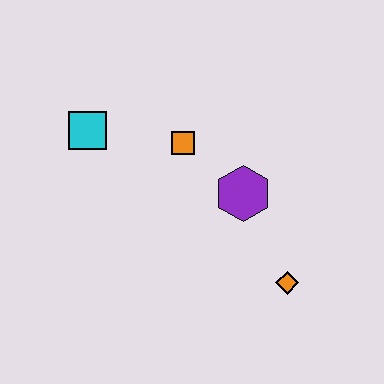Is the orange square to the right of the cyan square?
Yes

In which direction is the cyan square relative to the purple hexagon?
The cyan square is to the left of the purple hexagon.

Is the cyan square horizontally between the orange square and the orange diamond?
No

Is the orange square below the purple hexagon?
No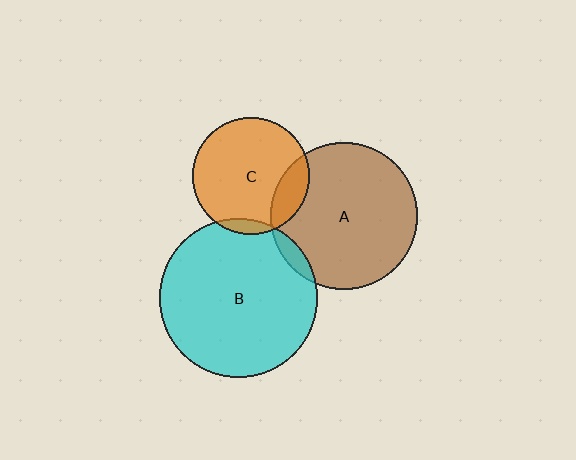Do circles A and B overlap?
Yes.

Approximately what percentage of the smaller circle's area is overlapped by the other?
Approximately 5%.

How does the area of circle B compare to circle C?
Approximately 1.8 times.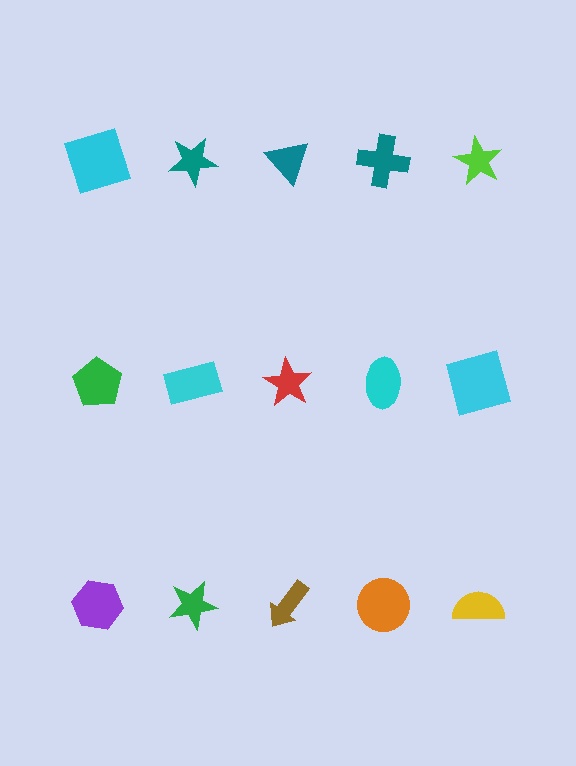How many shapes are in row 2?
5 shapes.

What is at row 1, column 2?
A teal star.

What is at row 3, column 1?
A purple hexagon.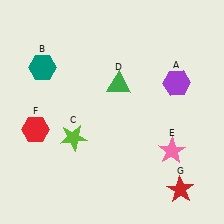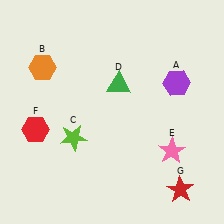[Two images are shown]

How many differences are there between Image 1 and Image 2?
There is 1 difference between the two images.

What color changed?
The hexagon (B) changed from teal in Image 1 to orange in Image 2.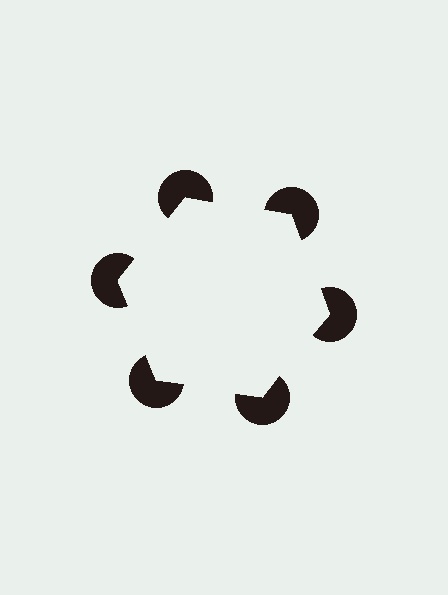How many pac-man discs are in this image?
There are 6 — one at each vertex of the illusory hexagon.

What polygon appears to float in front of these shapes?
An illusory hexagon — its edges are inferred from the aligned wedge cuts in the pac-man discs, not physically drawn.